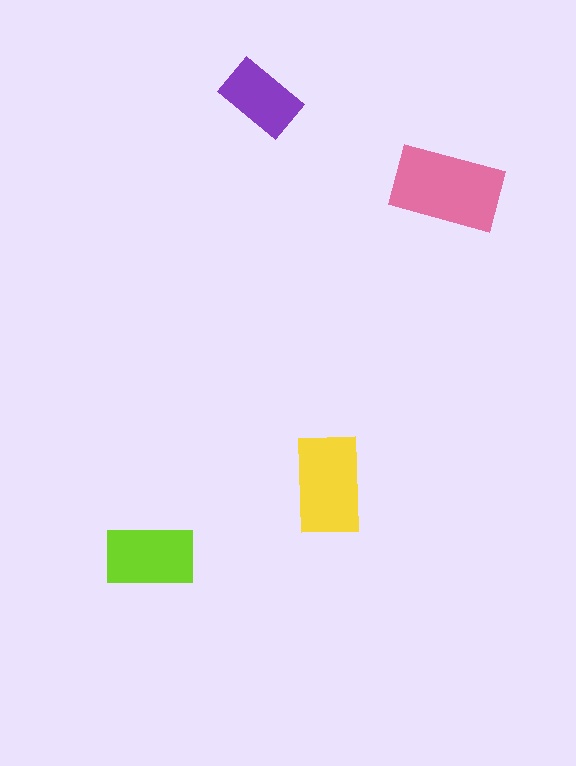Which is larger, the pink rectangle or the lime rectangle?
The pink one.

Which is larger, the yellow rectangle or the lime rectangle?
The yellow one.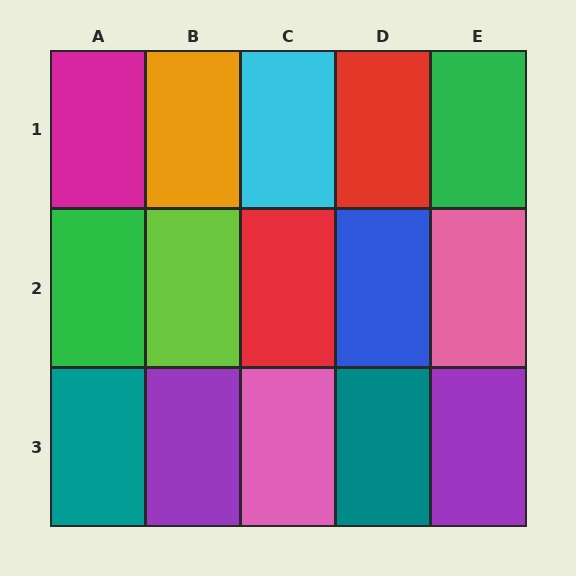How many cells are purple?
2 cells are purple.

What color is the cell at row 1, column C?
Cyan.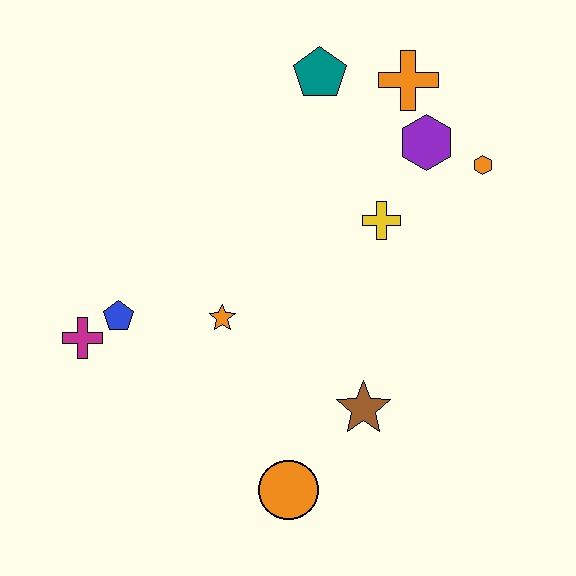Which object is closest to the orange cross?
The purple hexagon is closest to the orange cross.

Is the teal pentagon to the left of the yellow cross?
Yes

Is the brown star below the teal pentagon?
Yes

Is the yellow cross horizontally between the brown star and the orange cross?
Yes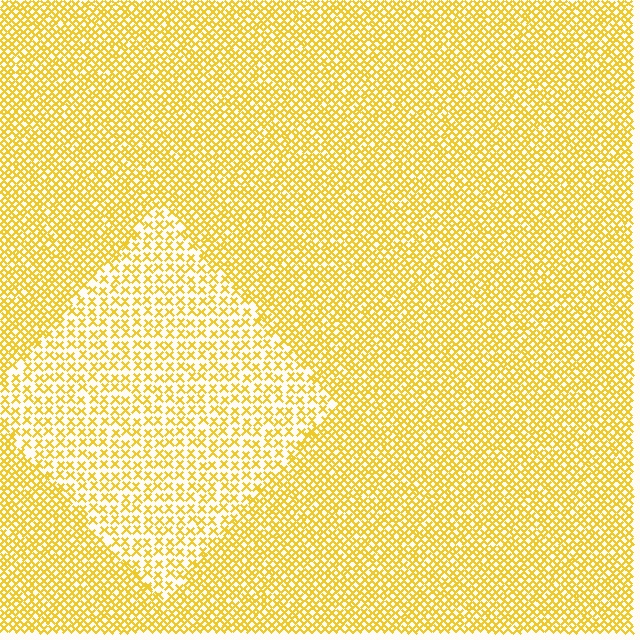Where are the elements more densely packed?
The elements are more densely packed outside the diamond boundary.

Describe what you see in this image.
The image contains small yellow elements arranged at two different densities. A diamond-shaped region is visible where the elements are less densely packed than the surrounding area.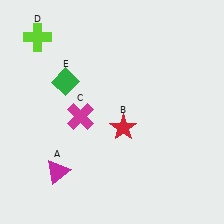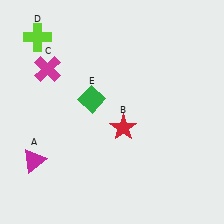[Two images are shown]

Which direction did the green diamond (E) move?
The green diamond (E) moved right.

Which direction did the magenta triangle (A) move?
The magenta triangle (A) moved left.